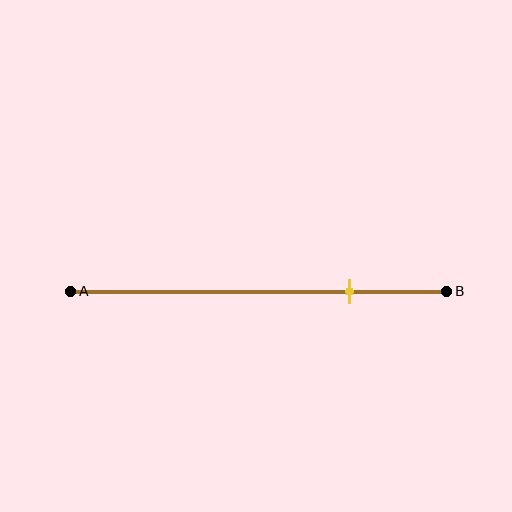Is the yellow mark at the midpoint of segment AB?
No, the mark is at about 75% from A, not at the 50% midpoint.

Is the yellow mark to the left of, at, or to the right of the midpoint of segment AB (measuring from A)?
The yellow mark is to the right of the midpoint of segment AB.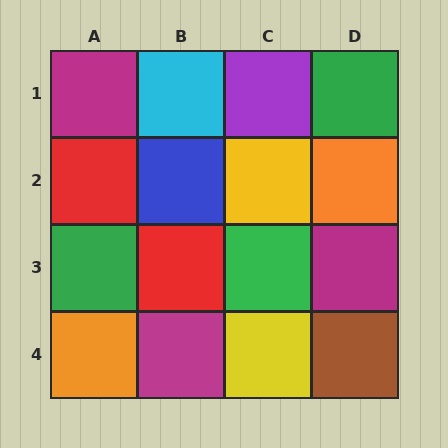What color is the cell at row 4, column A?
Orange.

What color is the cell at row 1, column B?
Cyan.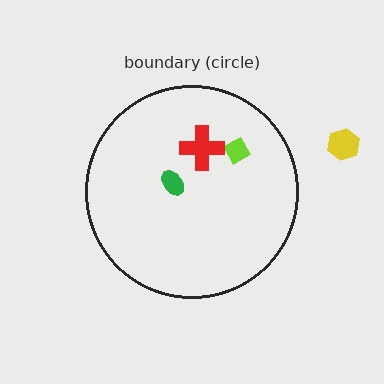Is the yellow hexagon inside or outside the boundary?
Outside.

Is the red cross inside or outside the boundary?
Inside.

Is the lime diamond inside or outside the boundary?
Inside.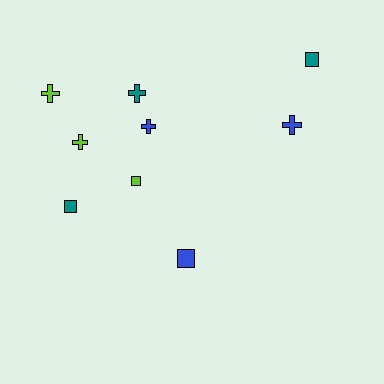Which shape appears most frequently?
Cross, with 5 objects.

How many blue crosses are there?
There are 2 blue crosses.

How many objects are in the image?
There are 9 objects.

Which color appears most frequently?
Teal, with 3 objects.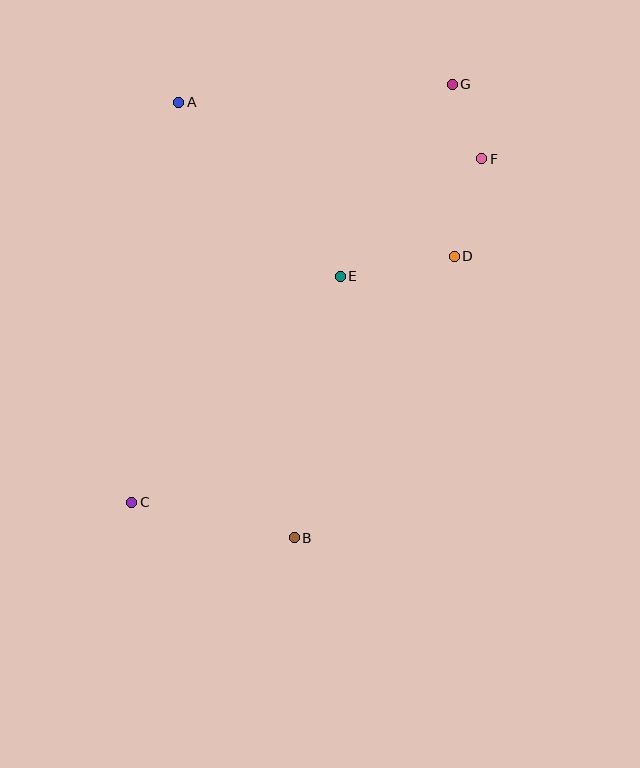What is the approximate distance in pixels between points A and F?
The distance between A and F is approximately 308 pixels.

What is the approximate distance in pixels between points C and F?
The distance between C and F is approximately 490 pixels.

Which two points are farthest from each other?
Points C and G are farthest from each other.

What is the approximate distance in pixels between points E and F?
The distance between E and F is approximately 184 pixels.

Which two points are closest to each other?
Points F and G are closest to each other.